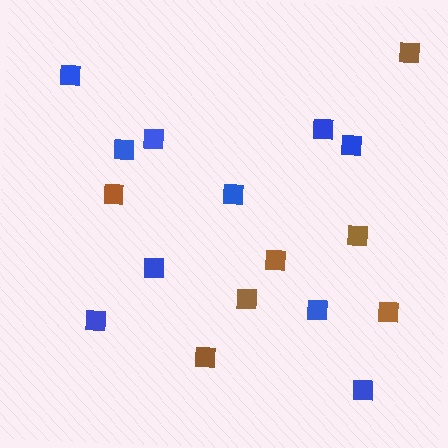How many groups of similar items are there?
There are 2 groups: one group of blue squares (10) and one group of brown squares (7).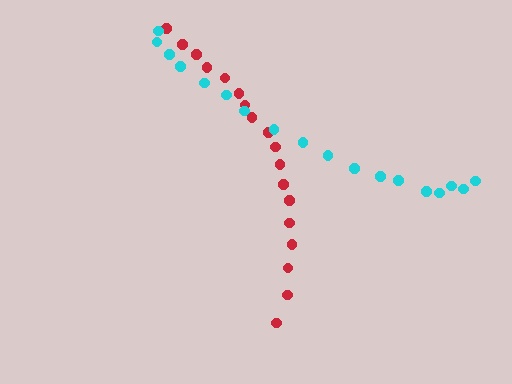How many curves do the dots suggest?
There are 2 distinct paths.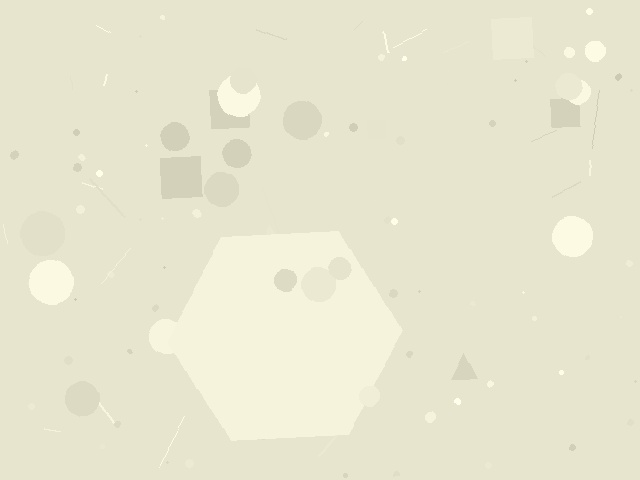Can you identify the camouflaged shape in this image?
The camouflaged shape is a hexagon.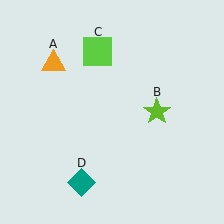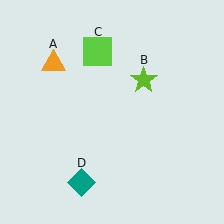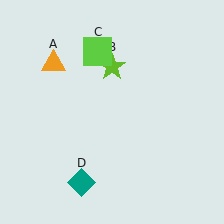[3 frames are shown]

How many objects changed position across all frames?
1 object changed position: lime star (object B).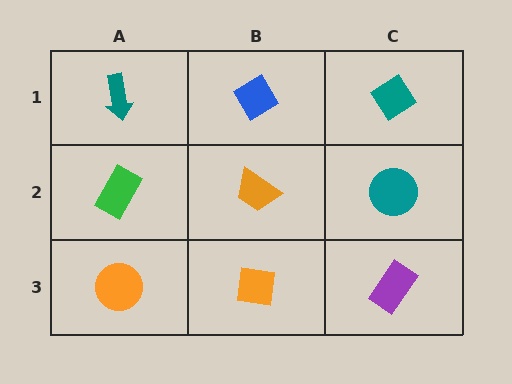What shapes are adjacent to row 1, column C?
A teal circle (row 2, column C), a blue diamond (row 1, column B).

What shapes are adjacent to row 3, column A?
A green rectangle (row 2, column A), an orange square (row 3, column B).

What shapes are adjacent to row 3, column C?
A teal circle (row 2, column C), an orange square (row 3, column B).